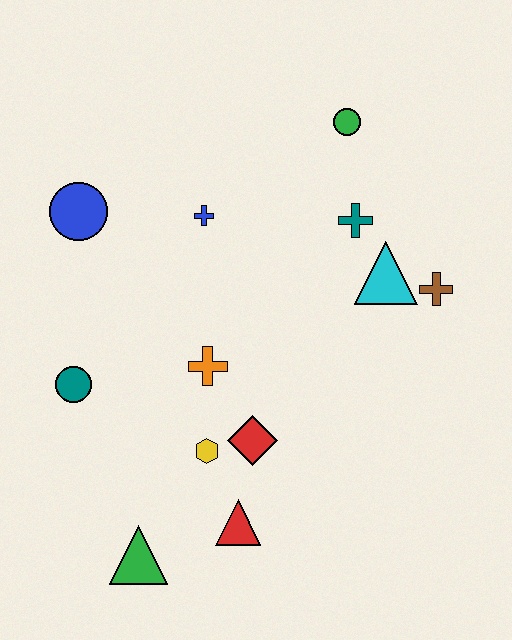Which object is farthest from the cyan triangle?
The green triangle is farthest from the cyan triangle.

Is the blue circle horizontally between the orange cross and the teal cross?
No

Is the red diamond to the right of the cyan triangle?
No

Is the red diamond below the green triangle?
No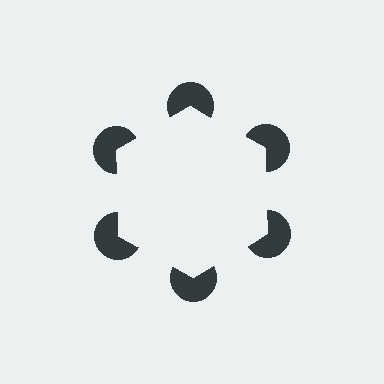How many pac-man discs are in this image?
There are 6 — one at each vertex of the illusory hexagon.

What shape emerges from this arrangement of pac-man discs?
An illusory hexagon — its edges are inferred from the aligned wedge cuts in the pac-man discs, not physically drawn.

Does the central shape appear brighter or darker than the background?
It typically appears slightly brighter than the background, even though no actual brightness change is drawn.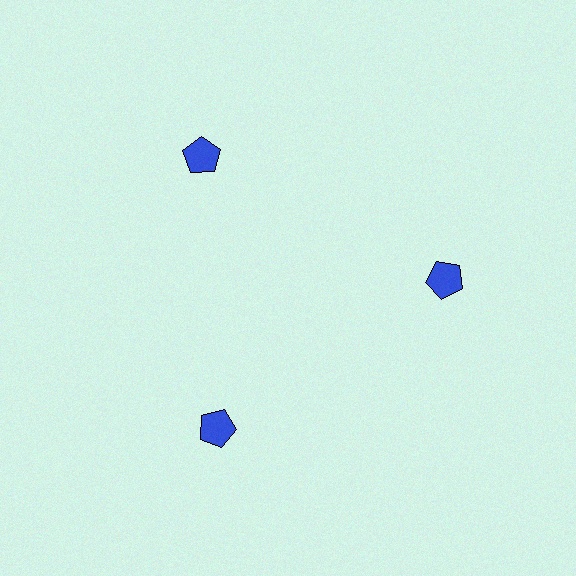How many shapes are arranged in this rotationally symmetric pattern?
There are 3 shapes, arranged in 3 groups of 1.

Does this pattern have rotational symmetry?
Yes, this pattern has 3-fold rotational symmetry. It looks the same after rotating 120 degrees around the center.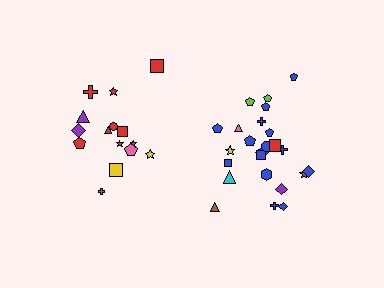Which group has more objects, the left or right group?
The right group.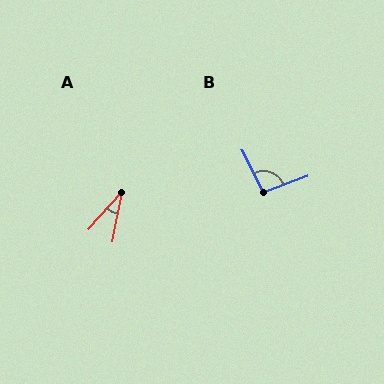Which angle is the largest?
B, at approximately 97 degrees.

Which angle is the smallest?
A, at approximately 30 degrees.